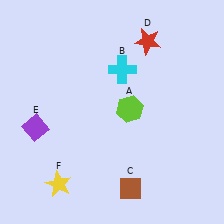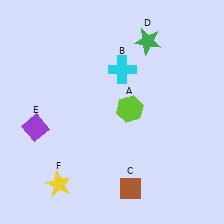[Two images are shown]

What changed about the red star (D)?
In Image 1, D is red. In Image 2, it changed to green.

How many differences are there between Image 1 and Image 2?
There is 1 difference between the two images.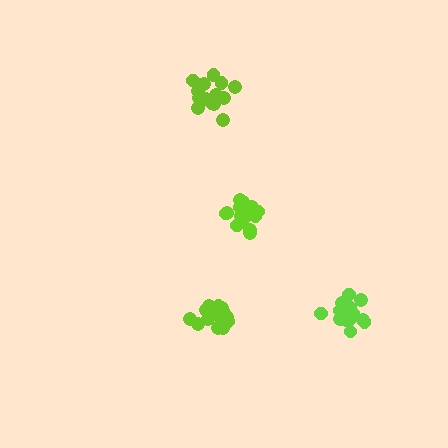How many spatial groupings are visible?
There are 4 spatial groupings.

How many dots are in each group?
Group 1: 15 dots, Group 2: 16 dots, Group 3: 16 dots, Group 4: 15 dots (62 total).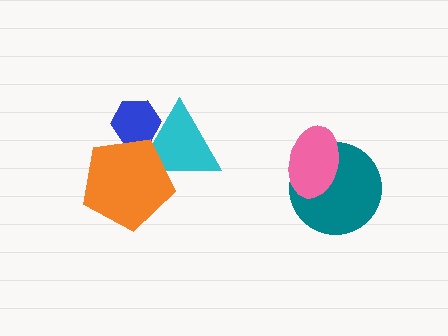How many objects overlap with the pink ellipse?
1 object overlaps with the pink ellipse.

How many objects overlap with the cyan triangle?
2 objects overlap with the cyan triangle.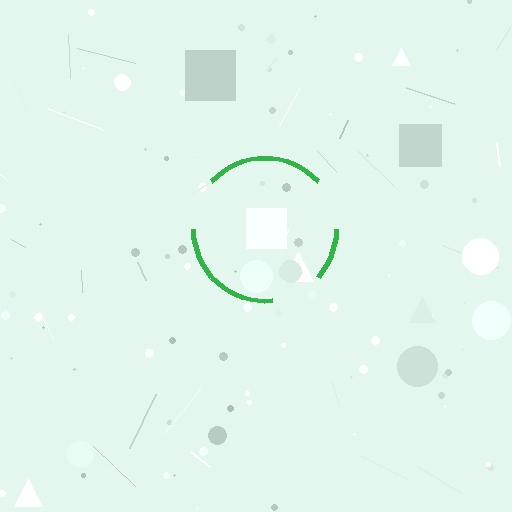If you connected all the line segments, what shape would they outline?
They would outline a circle.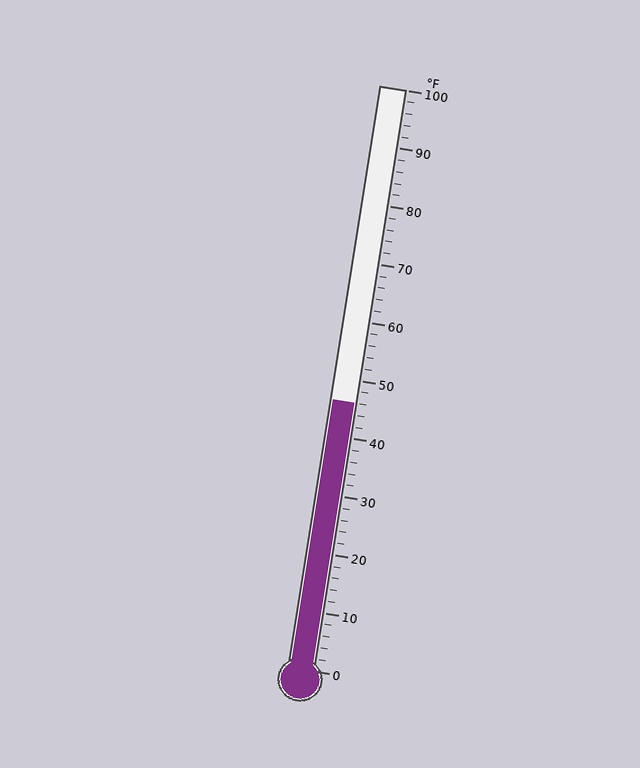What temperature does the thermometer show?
The thermometer shows approximately 46°F.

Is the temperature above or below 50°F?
The temperature is below 50°F.